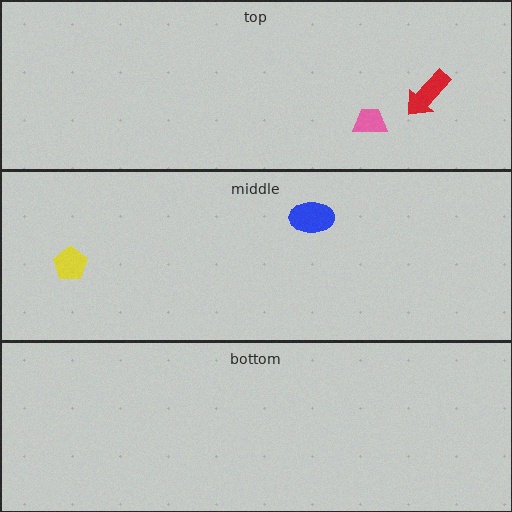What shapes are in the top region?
The red arrow, the pink trapezoid.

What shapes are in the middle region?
The blue ellipse, the yellow pentagon.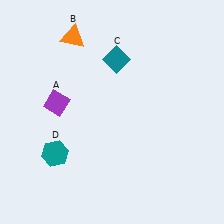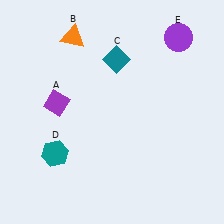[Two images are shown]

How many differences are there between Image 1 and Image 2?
There is 1 difference between the two images.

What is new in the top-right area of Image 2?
A purple circle (E) was added in the top-right area of Image 2.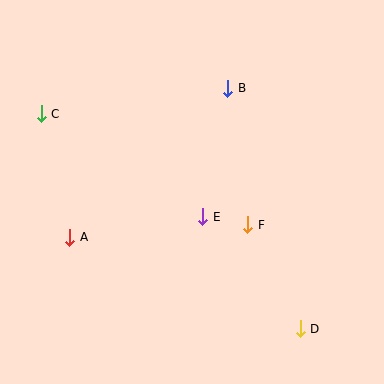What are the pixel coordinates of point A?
Point A is at (70, 237).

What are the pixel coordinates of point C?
Point C is at (41, 114).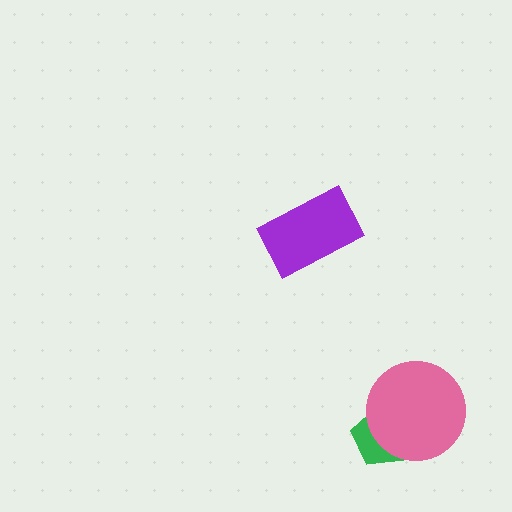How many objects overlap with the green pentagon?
1 object overlaps with the green pentagon.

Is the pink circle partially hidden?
No, no other shape covers it.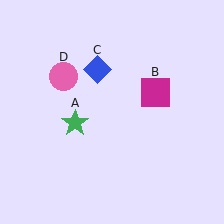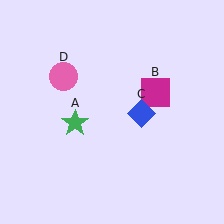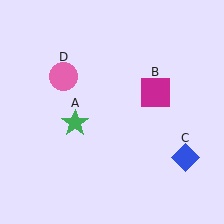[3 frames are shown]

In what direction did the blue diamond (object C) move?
The blue diamond (object C) moved down and to the right.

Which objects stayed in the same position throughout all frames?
Green star (object A) and magenta square (object B) and pink circle (object D) remained stationary.